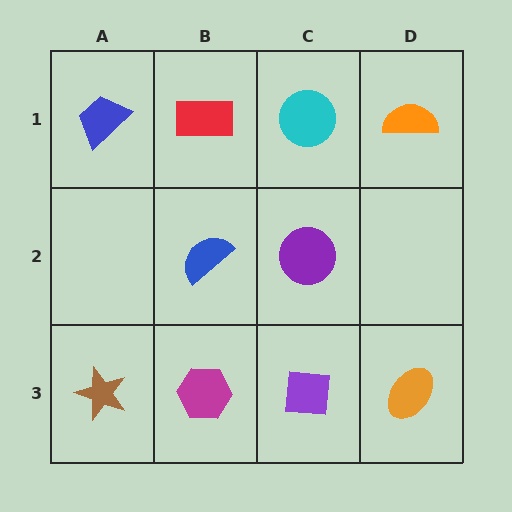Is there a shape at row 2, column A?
No, that cell is empty.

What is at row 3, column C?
A purple square.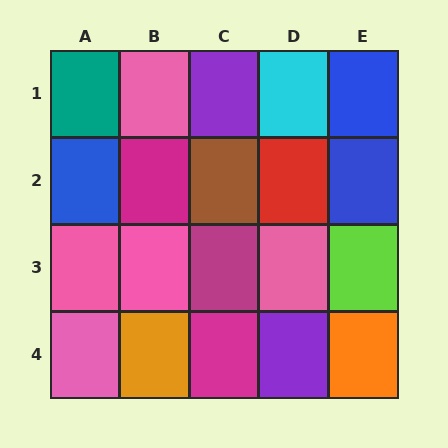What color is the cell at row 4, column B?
Orange.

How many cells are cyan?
1 cell is cyan.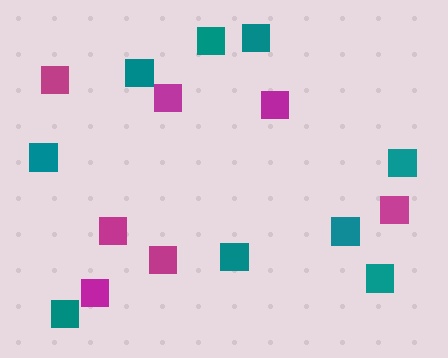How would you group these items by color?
There are 2 groups: one group of magenta squares (7) and one group of teal squares (9).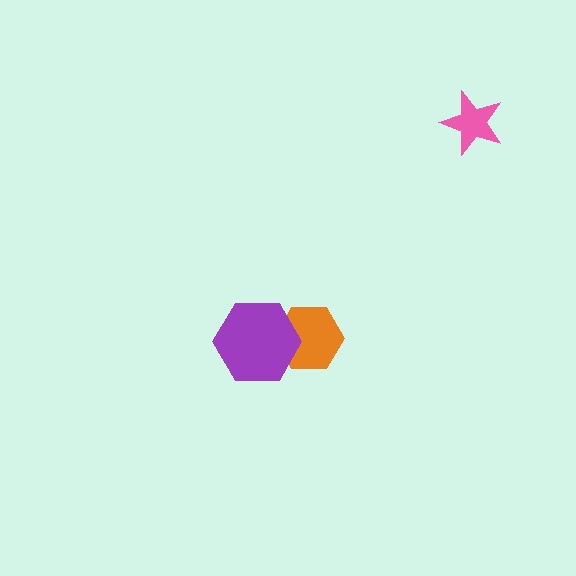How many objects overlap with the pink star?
0 objects overlap with the pink star.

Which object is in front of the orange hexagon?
The purple hexagon is in front of the orange hexagon.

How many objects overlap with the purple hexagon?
1 object overlaps with the purple hexagon.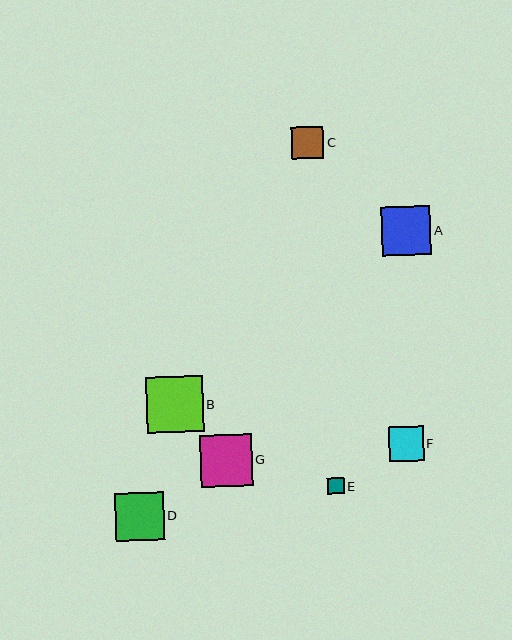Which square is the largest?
Square B is the largest with a size of approximately 57 pixels.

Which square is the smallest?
Square E is the smallest with a size of approximately 17 pixels.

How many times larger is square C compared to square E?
Square C is approximately 1.9 times the size of square E.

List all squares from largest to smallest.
From largest to smallest: B, G, A, D, F, C, E.